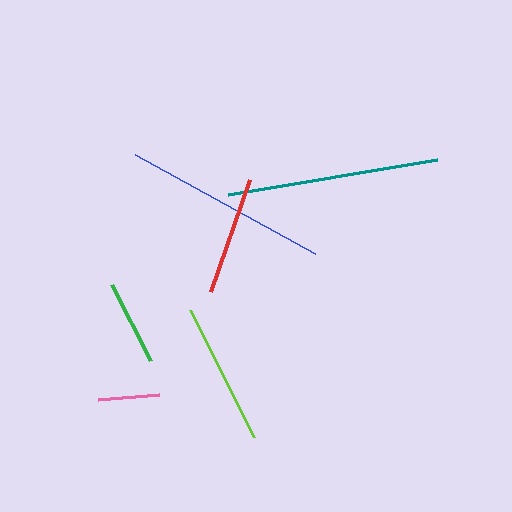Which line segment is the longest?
The teal line is the longest at approximately 212 pixels.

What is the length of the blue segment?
The blue segment is approximately 206 pixels long.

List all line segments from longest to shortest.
From longest to shortest: teal, blue, lime, red, green, pink.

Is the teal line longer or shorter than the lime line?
The teal line is longer than the lime line.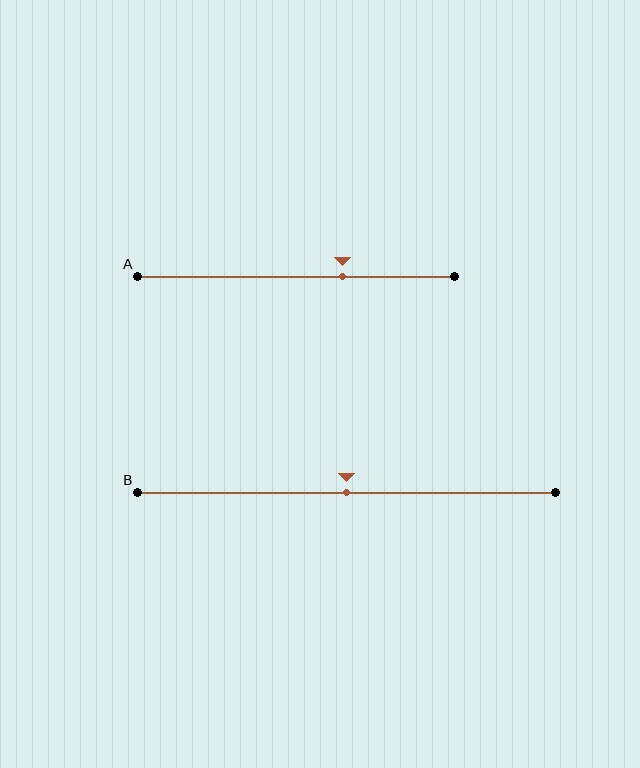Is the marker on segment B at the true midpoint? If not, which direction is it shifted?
Yes, the marker on segment B is at the true midpoint.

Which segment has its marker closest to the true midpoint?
Segment B has its marker closest to the true midpoint.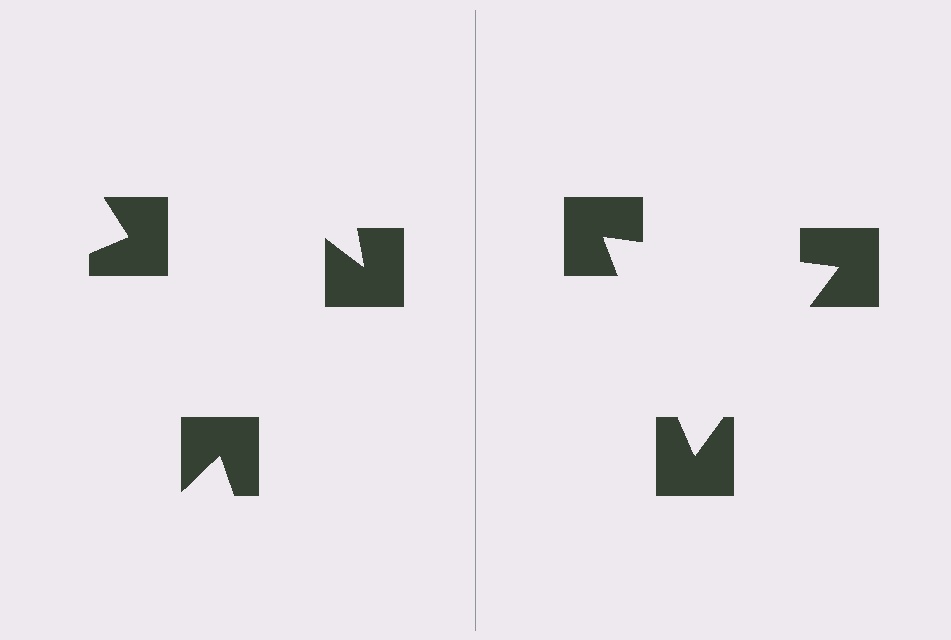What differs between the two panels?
The notched squares are positioned identically on both sides; only the wedge orientations differ. On the right they align to a triangle; on the left they are misaligned.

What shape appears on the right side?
An illusory triangle.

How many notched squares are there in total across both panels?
6 — 3 on each side.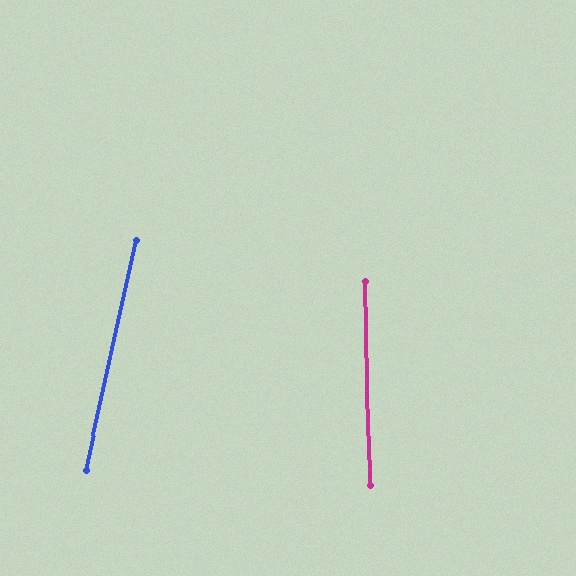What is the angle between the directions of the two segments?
Approximately 14 degrees.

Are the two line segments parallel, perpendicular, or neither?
Neither parallel nor perpendicular — they differ by about 14°.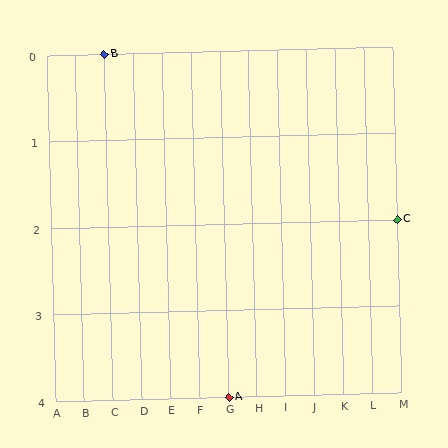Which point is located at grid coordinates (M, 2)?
Point C is at (M, 2).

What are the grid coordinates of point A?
Point A is at grid coordinates (G, 4).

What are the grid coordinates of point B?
Point B is at grid coordinates (C, 0).